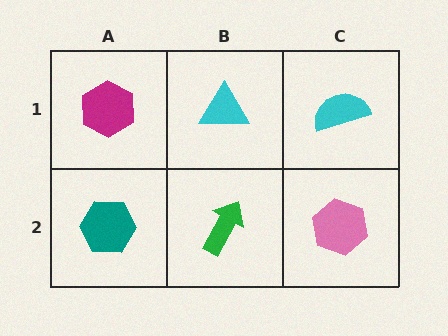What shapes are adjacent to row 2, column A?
A magenta hexagon (row 1, column A), a green arrow (row 2, column B).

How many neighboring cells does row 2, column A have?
2.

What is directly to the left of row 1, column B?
A magenta hexagon.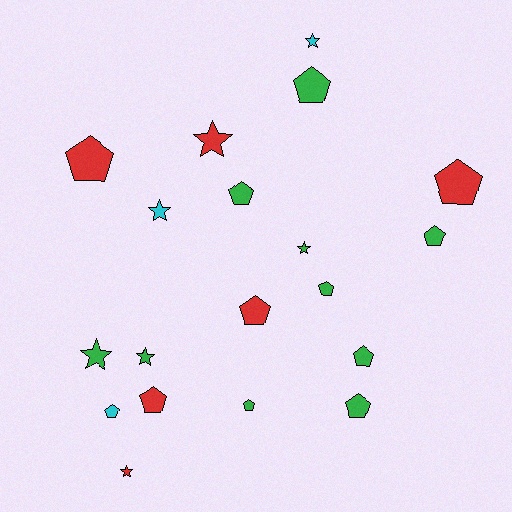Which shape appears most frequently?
Pentagon, with 12 objects.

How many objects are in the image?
There are 19 objects.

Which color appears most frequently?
Green, with 10 objects.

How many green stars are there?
There are 3 green stars.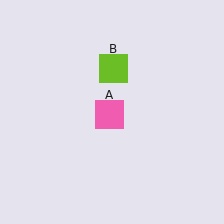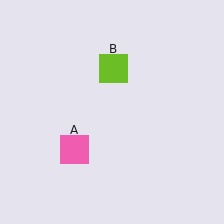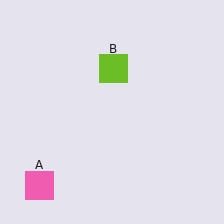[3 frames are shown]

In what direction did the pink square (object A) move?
The pink square (object A) moved down and to the left.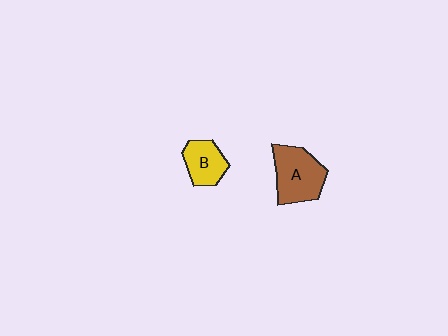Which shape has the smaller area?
Shape B (yellow).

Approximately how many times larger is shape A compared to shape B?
Approximately 1.5 times.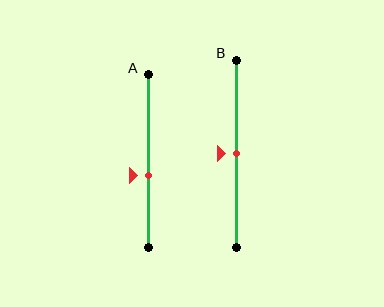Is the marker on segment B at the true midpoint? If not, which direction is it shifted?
Yes, the marker on segment B is at the true midpoint.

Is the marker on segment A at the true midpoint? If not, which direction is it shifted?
No, the marker on segment A is shifted downward by about 8% of the segment length.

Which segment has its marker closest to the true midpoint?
Segment B has its marker closest to the true midpoint.